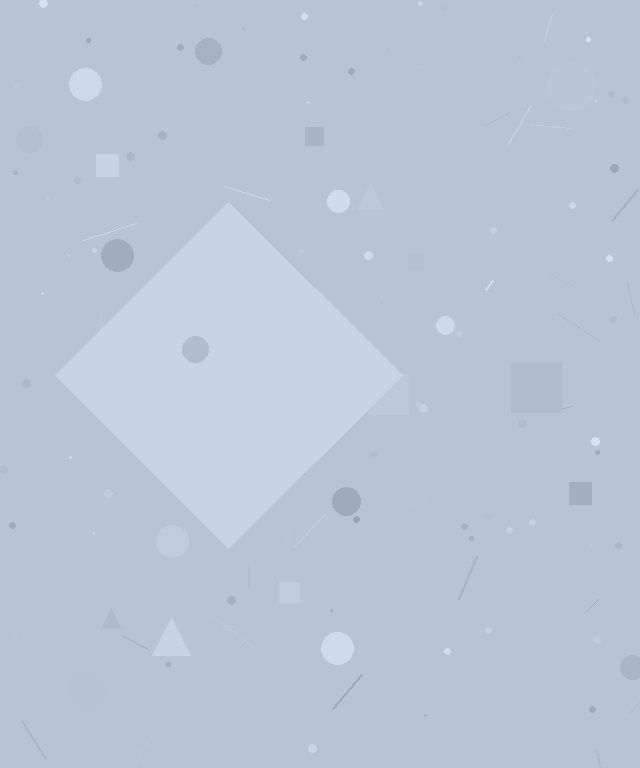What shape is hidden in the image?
A diamond is hidden in the image.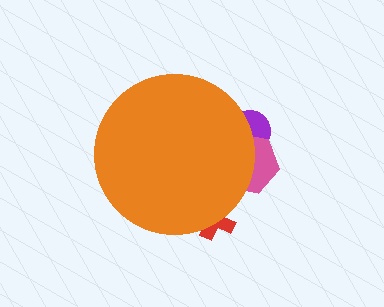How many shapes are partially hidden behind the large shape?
3 shapes are partially hidden.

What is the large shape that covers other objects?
An orange circle.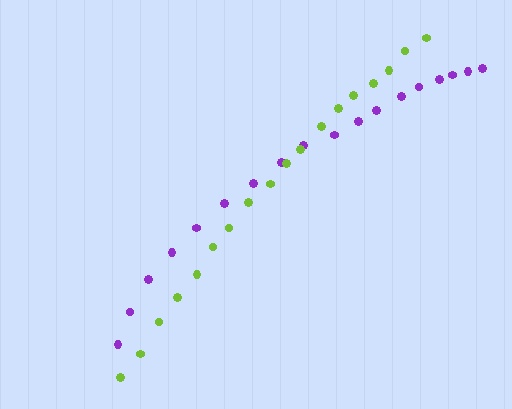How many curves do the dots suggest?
There are 2 distinct paths.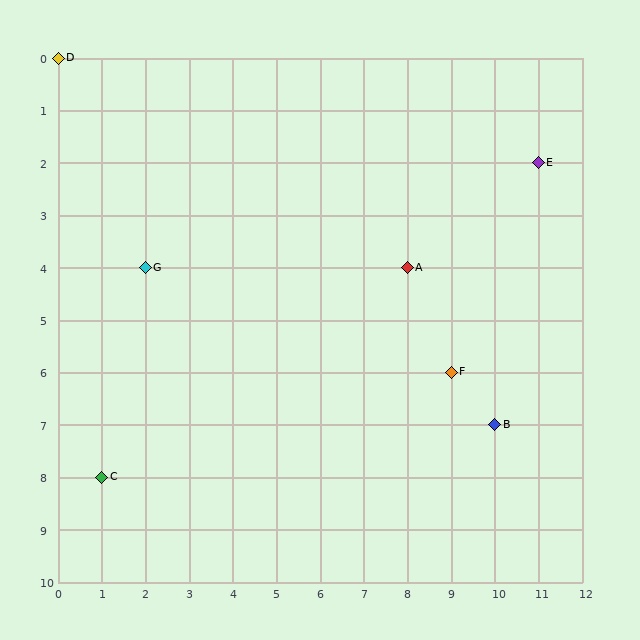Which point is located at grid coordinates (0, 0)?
Point D is at (0, 0).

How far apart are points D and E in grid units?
Points D and E are 11 columns and 2 rows apart (about 11.2 grid units diagonally).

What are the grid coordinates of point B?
Point B is at grid coordinates (10, 7).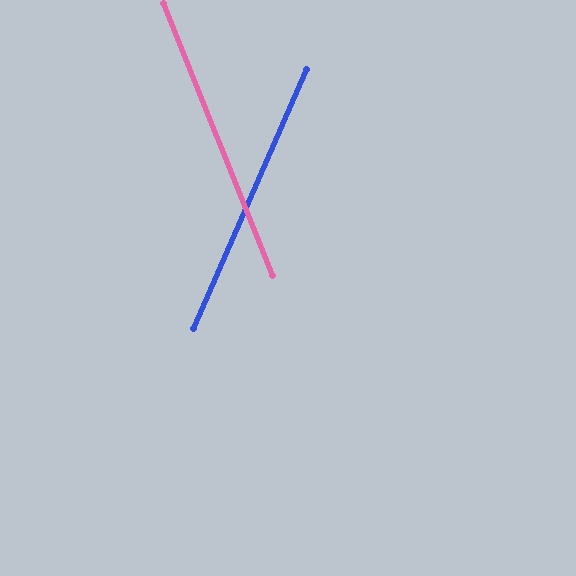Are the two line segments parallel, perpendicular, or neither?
Neither parallel nor perpendicular — they differ by about 45°.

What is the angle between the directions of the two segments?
Approximately 45 degrees.